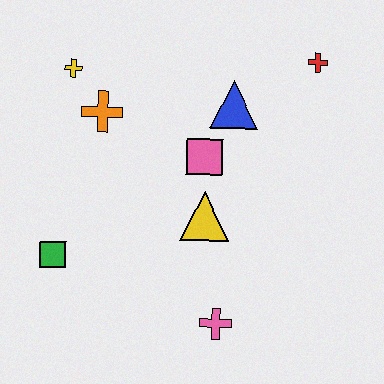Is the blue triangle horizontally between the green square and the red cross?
Yes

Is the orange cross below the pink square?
No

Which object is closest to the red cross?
The blue triangle is closest to the red cross.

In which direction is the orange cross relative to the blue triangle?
The orange cross is to the left of the blue triangle.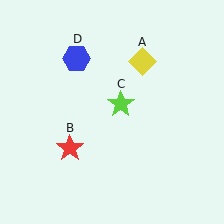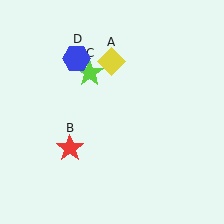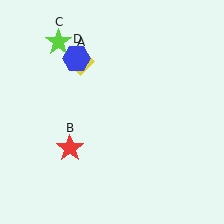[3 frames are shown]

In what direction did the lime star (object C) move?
The lime star (object C) moved up and to the left.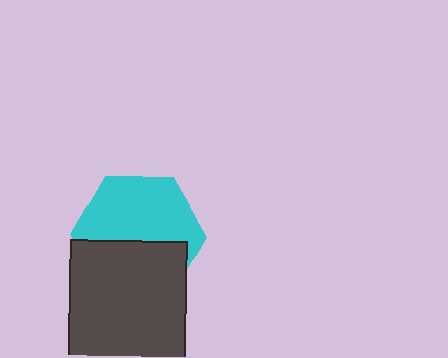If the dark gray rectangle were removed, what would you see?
You would see the complete cyan hexagon.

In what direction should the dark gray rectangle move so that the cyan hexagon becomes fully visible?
The dark gray rectangle should move down. That is the shortest direction to clear the overlap and leave the cyan hexagon fully visible.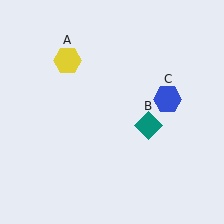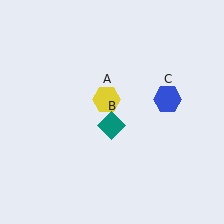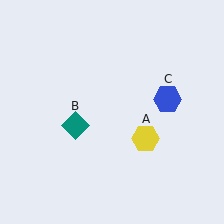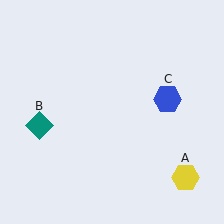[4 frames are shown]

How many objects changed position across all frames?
2 objects changed position: yellow hexagon (object A), teal diamond (object B).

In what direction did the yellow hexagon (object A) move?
The yellow hexagon (object A) moved down and to the right.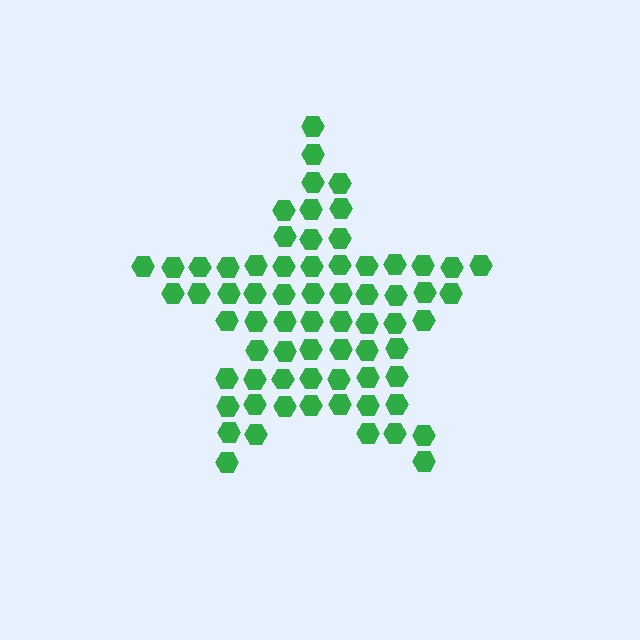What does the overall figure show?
The overall figure shows a star.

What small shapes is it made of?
It is made of small hexagons.